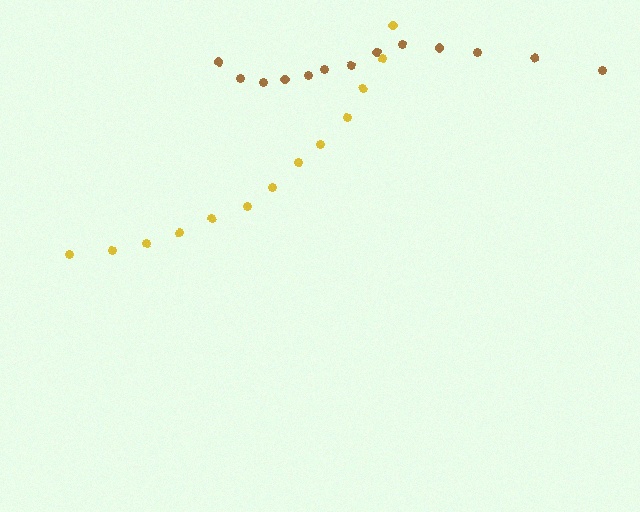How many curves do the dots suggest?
There are 2 distinct paths.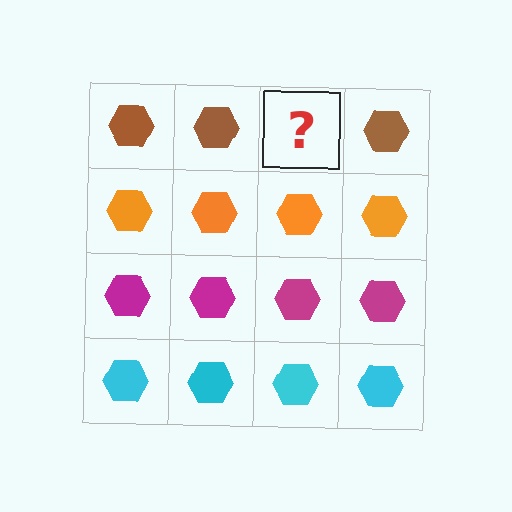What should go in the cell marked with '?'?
The missing cell should contain a brown hexagon.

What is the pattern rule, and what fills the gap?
The rule is that each row has a consistent color. The gap should be filled with a brown hexagon.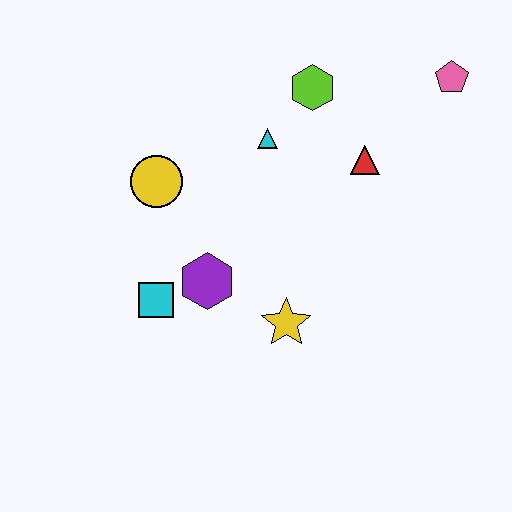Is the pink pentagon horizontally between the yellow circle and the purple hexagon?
No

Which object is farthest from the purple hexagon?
The pink pentagon is farthest from the purple hexagon.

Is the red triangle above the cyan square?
Yes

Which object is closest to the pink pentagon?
The red triangle is closest to the pink pentagon.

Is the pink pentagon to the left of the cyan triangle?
No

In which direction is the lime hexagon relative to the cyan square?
The lime hexagon is above the cyan square.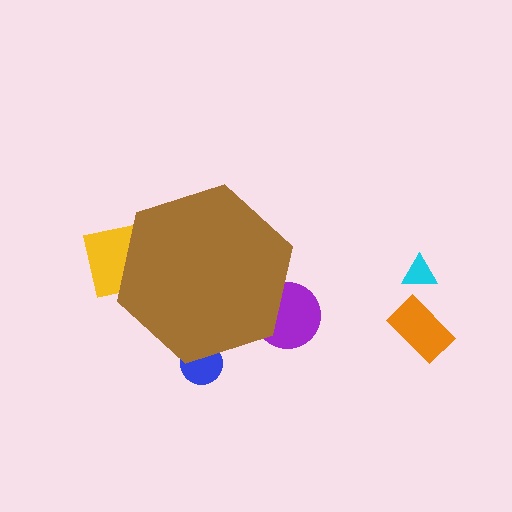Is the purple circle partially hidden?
Yes, the purple circle is partially hidden behind the brown hexagon.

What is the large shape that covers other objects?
A brown hexagon.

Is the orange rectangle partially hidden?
No, the orange rectangle is fully visible.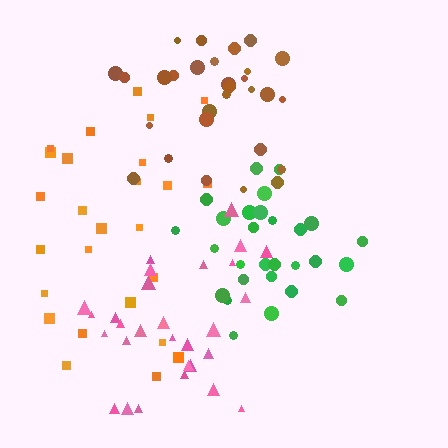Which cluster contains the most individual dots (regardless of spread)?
Pink (29).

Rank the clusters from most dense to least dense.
green, brown, pink, orange.